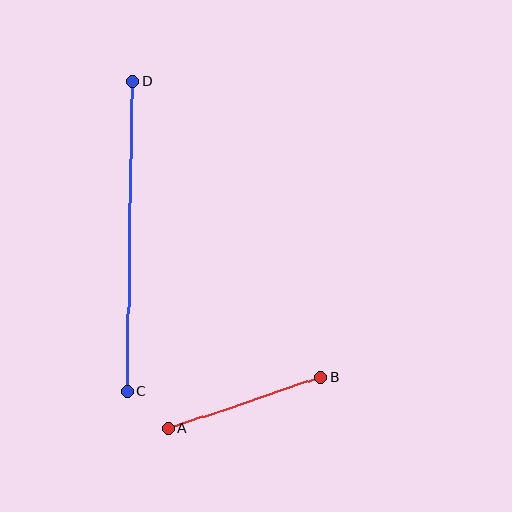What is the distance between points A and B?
The distance is approximately 161 pixels.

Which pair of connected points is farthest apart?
Points C and D are farthest apart.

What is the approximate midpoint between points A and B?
The midpoint is at approximately (245, 403) pixels.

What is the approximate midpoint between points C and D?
The midpoint is at approximately (130, 236) pixels.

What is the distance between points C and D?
The distance is approximately 310 pixels.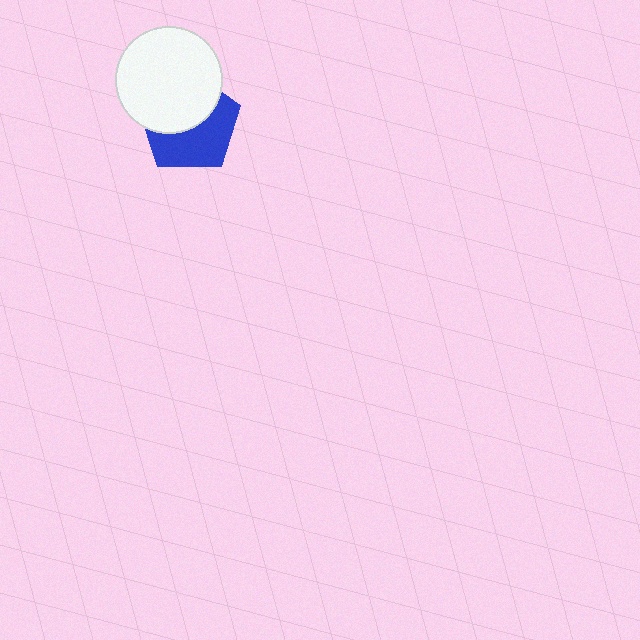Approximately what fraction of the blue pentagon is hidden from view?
Roughly 48% of the blue pentagon is hidden behind the white circle.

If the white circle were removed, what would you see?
You would see the complete blue pentagon.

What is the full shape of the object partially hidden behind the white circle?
The partially hidden object is a blue pentagon.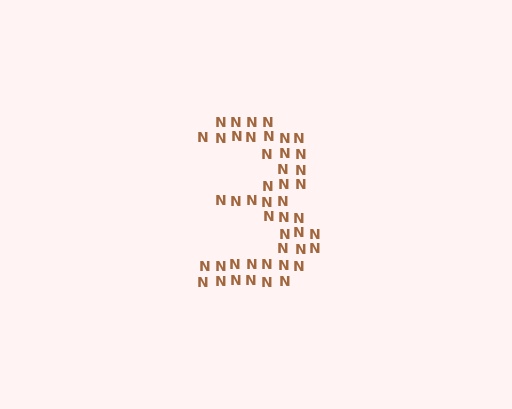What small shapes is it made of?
It is made of small letter N's.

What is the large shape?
The large shape is the digit 3.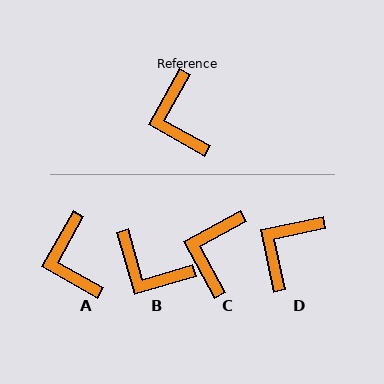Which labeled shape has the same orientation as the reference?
A.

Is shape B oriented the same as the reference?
No, it is off by about 45 degrees.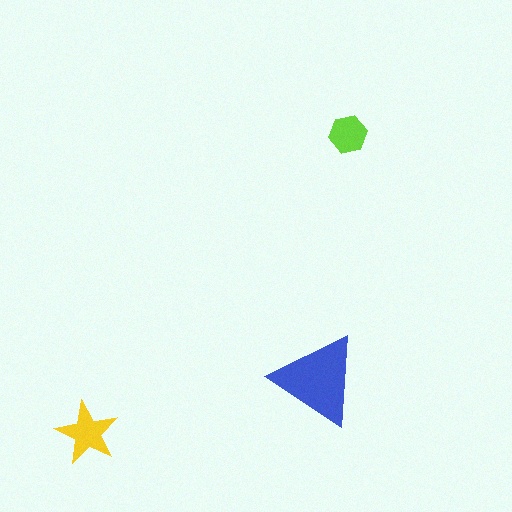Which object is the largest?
The blue triangle.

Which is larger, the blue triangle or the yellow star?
The blue triangle.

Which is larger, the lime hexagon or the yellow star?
The yellow star.